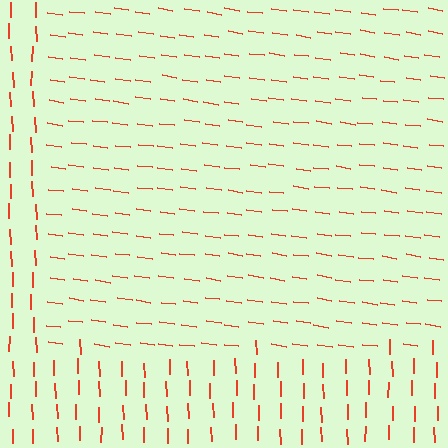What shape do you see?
I see a rectangle.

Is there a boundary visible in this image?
Yes, there is a texture boundary formed by a change in line orientation.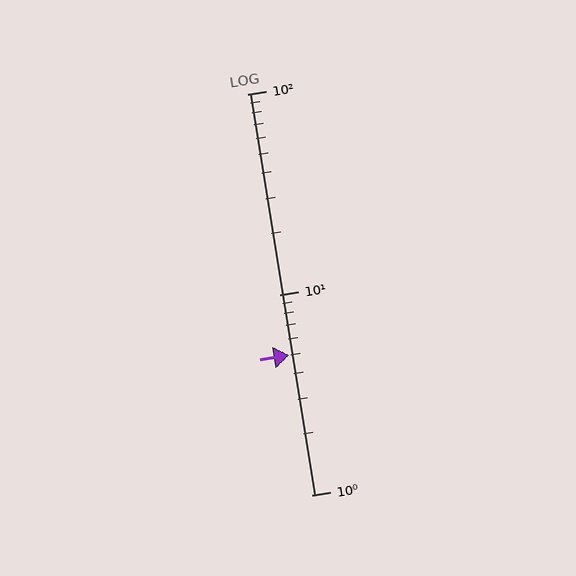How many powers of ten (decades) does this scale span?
The scale spans 2 decades, from 1 to 100.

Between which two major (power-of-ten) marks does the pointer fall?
The pointer is between 1 and 10.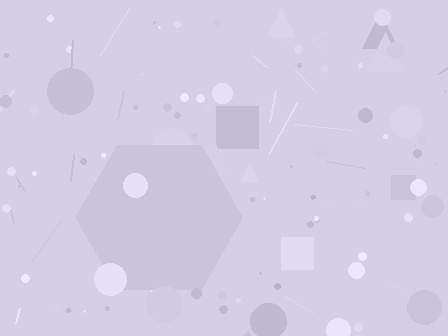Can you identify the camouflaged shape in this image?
The camouflaged shape is a hexagon.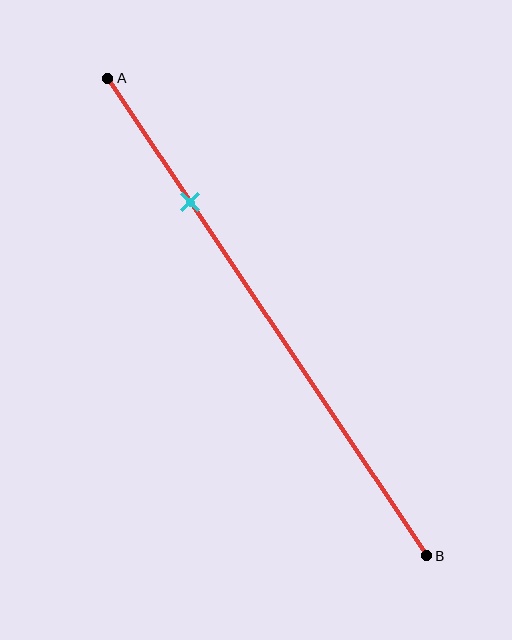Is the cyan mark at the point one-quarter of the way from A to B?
Yes, the mark is approximately at the one-quarter point.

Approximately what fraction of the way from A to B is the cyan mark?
The cyan mark is approximately 25% of the way from A to B.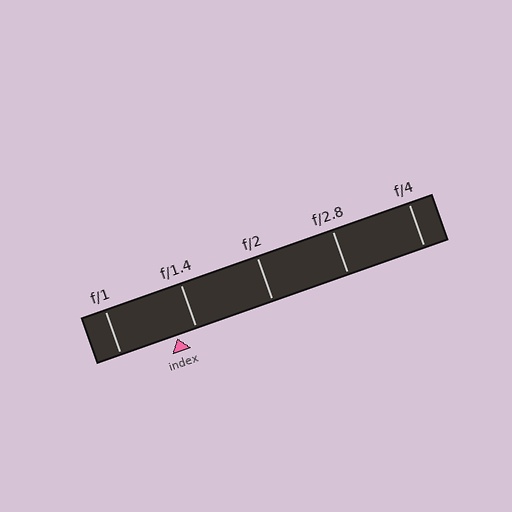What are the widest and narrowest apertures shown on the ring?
The widest aperture shown is f/1 and the narrowest is f/4.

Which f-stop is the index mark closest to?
The index mark is closest to f/1.4.